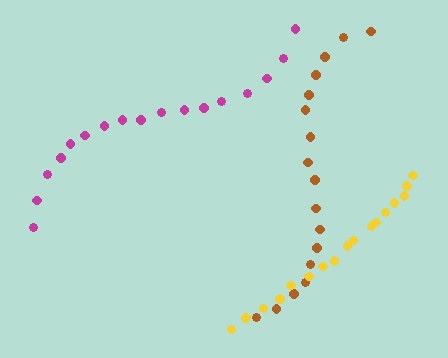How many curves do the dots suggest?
There are 3 distinct paths.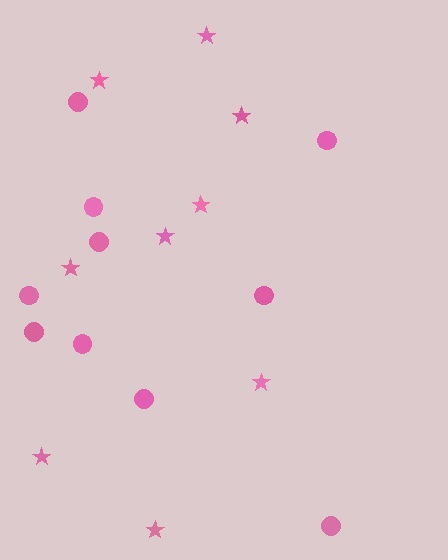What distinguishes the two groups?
There are 2 groups: one group of stars (9) and one group of circles (10).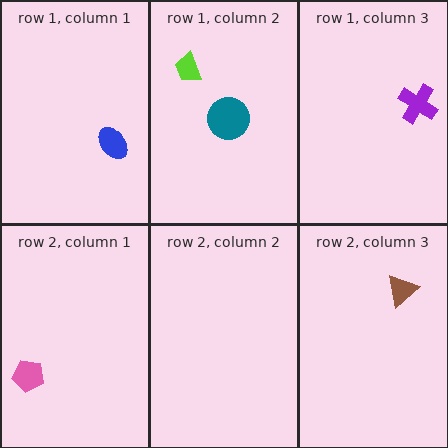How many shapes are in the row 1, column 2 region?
2.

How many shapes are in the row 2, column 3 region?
1.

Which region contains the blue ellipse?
The row 1, column 1 region.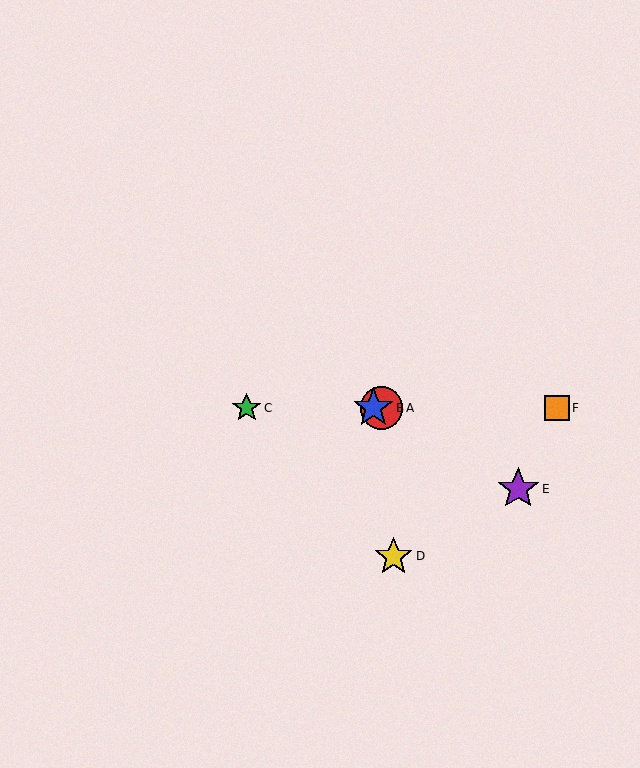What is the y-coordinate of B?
Object B is at y≈408.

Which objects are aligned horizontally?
Objects A, B, C, F are aligned horizontally.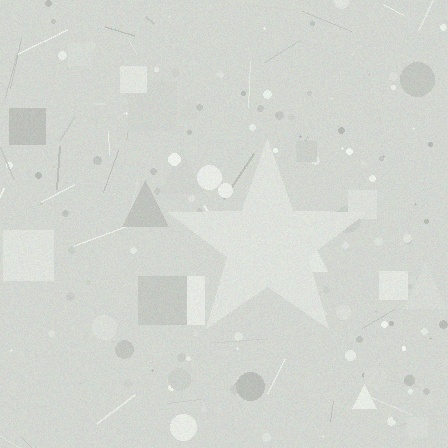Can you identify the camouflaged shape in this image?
The camouflaged shape is a star.